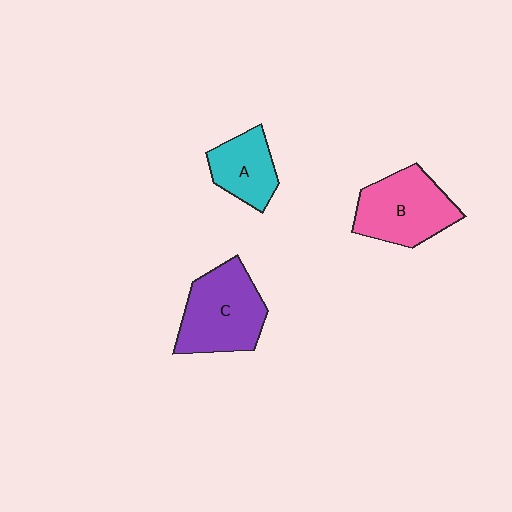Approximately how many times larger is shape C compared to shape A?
Approximately 1.6 times.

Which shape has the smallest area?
Shape A (cyan).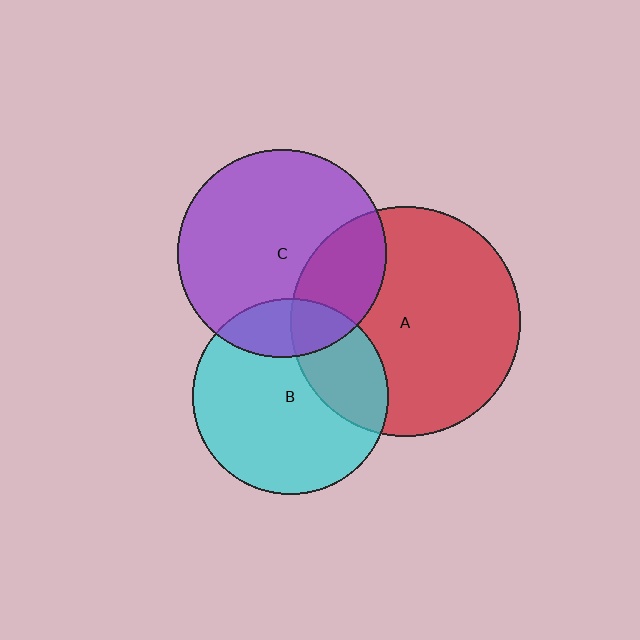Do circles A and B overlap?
Yes.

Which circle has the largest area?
Circle A (red).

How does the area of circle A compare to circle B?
Approximately 1.4 times.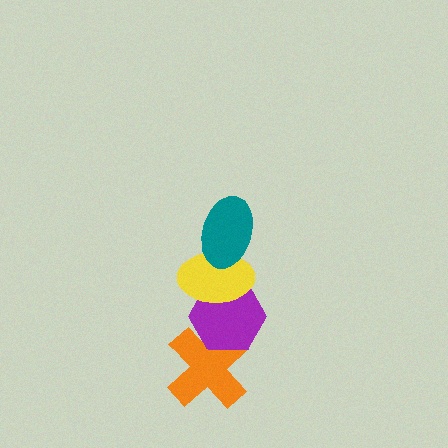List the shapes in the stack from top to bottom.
From top to bottom: the teal ellipse, the yellow ellipse, the purple hexagon, the orange cross.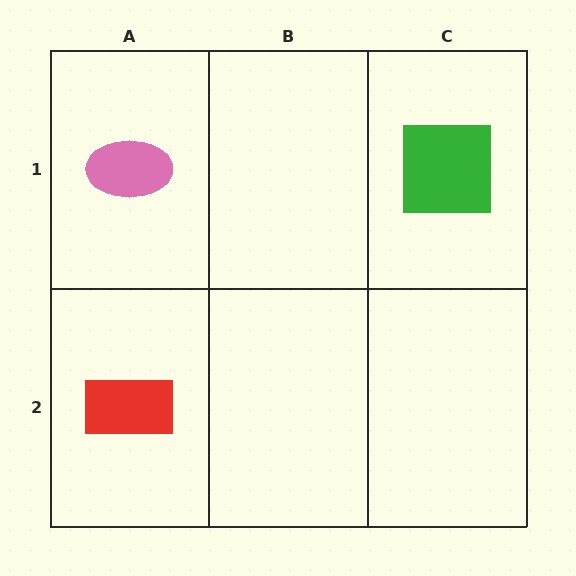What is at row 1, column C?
A green square.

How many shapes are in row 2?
1 shape.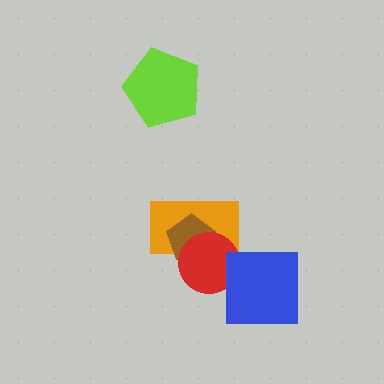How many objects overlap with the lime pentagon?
0 objects overlap with the lime pentagon.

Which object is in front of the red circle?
The blue square is in front of the red circle.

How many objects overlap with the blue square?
1 object overlaps with the blue square.